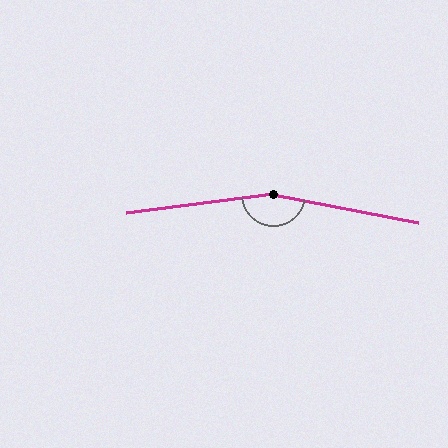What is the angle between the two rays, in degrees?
Approximately 162 degrees.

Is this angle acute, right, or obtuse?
It is obtuse.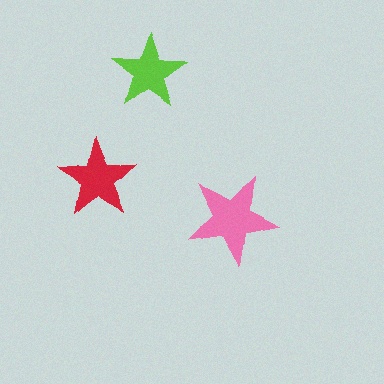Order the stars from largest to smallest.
the pink one, the red one, the lime one.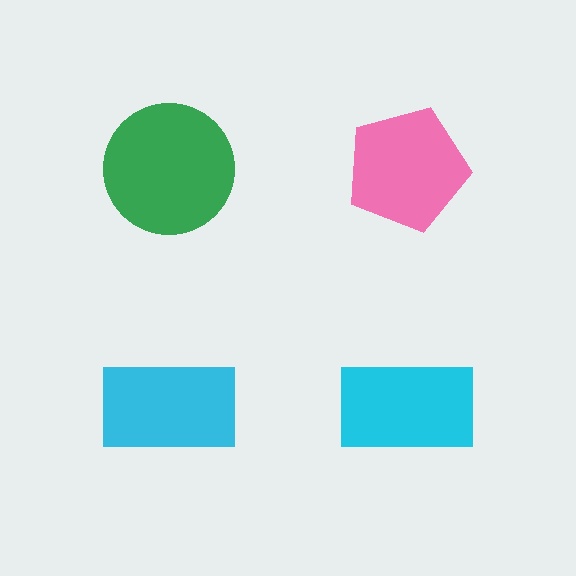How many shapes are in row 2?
2 shapes.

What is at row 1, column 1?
A green circle.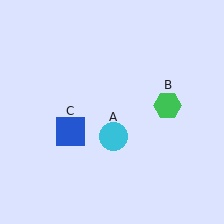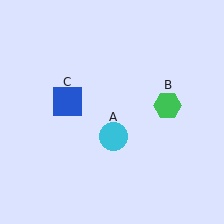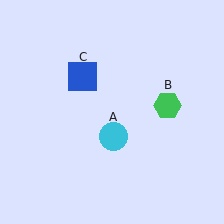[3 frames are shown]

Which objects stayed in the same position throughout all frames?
Cyan circle (object A) and green hexagon (object B) remained stationary.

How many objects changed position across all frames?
1 object changed position: blue square (object C).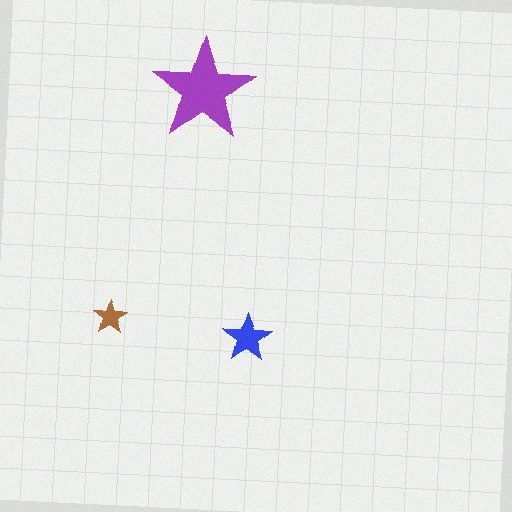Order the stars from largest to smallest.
the purple one, the blue one, the brown one.